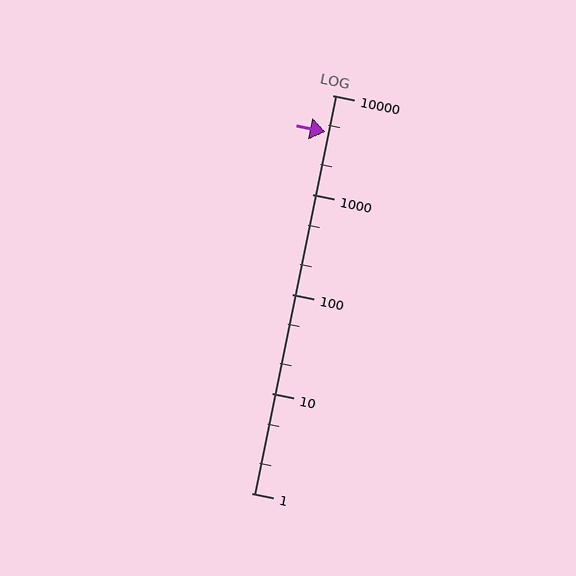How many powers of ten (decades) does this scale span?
The scale spans 4 decades, from 1 to 10000.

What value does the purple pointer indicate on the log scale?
The pointer indicates approximately 4300.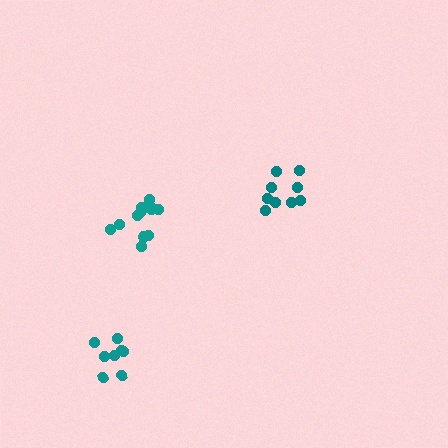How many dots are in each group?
Group 1: 14 dots, Group 2: 8 dots, Group 3: 9 dots (31 total).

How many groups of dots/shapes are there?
There are 3 groups.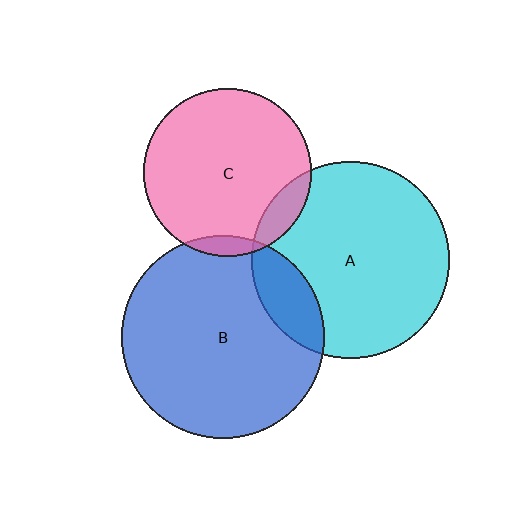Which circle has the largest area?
Circle B (blue).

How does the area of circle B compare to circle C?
Approximately 1.4 times.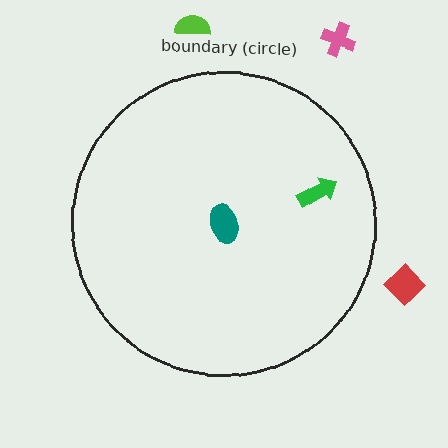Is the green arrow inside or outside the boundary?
Inside.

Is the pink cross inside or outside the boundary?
Outside.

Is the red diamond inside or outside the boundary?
Outside.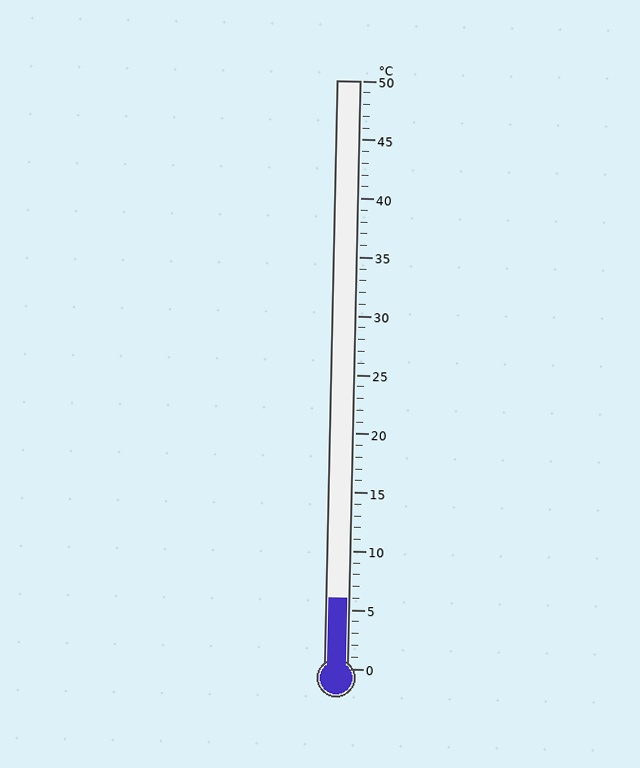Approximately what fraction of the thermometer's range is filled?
The thermometer is filled to approximately 10% of its range.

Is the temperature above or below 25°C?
The temperature is below 25°C.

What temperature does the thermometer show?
The thermometer shows approximately 6°C.